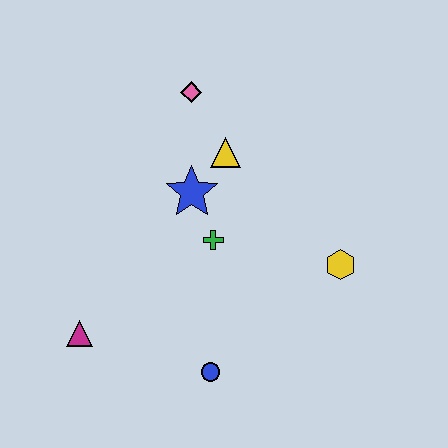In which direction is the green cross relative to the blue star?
The green cross is below the blue star.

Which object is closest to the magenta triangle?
The blue circle is closest to the magenta triangle.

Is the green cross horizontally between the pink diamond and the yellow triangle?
Yes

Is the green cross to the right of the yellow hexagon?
No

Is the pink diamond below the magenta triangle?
No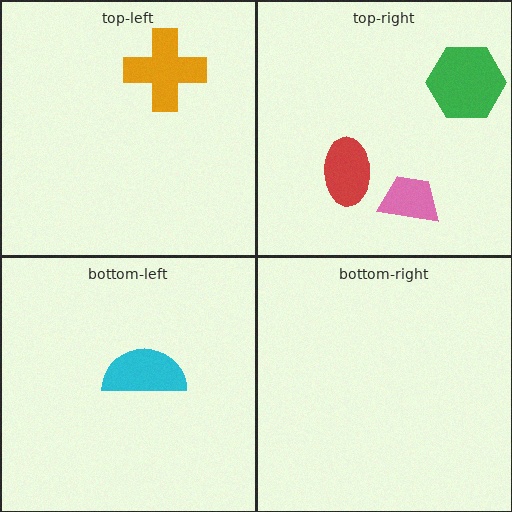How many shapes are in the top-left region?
1.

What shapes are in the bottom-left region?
The cyan semicircle.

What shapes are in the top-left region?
The orange cross.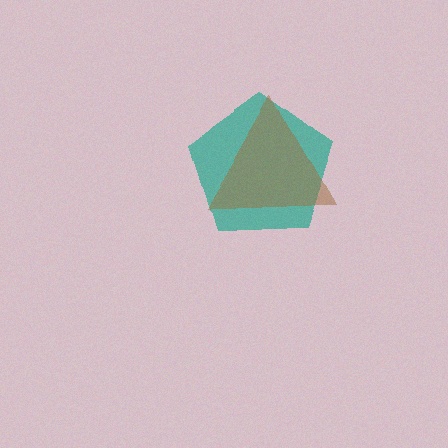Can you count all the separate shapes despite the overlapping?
Yes, there are 2 separate shapes.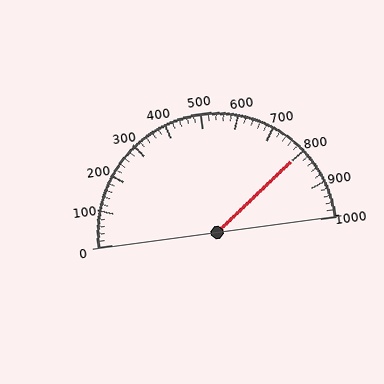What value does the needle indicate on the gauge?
The needle indicates approximately 800.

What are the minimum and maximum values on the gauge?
The gauge ranges from 0 to 1000.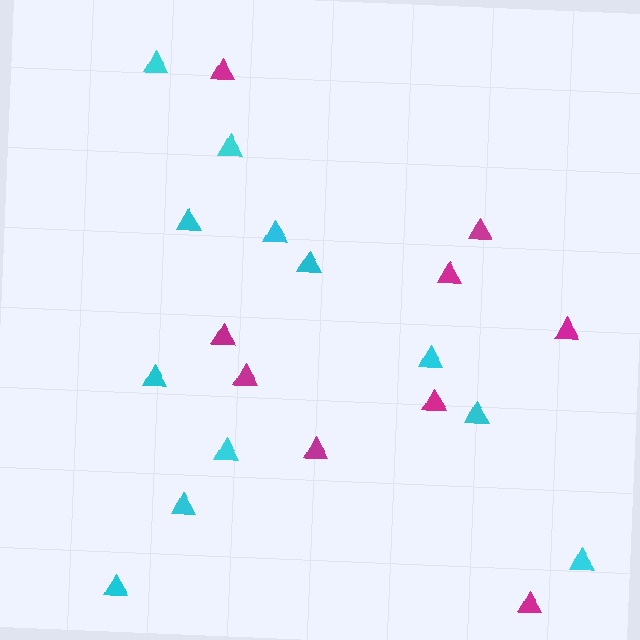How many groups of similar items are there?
There are 2 groups: one group of cyan triangles (12) and one group of magenta triangles (9).